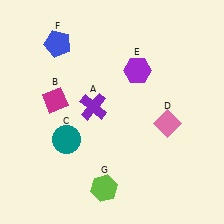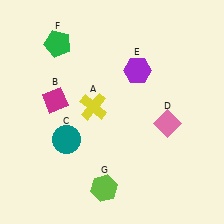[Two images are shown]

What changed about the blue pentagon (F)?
In Image 1, F is blue. In Image 2, it changed to green.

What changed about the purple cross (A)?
In Image 1, A is purple. In Image 2, it changed to yellow.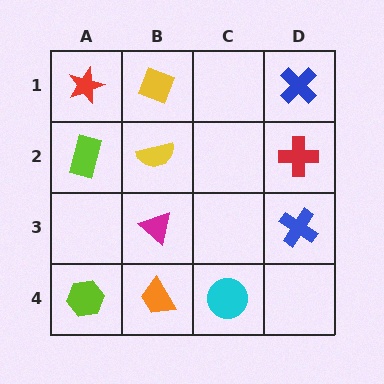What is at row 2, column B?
A yellow semicircle.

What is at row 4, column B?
An orange trapezoid.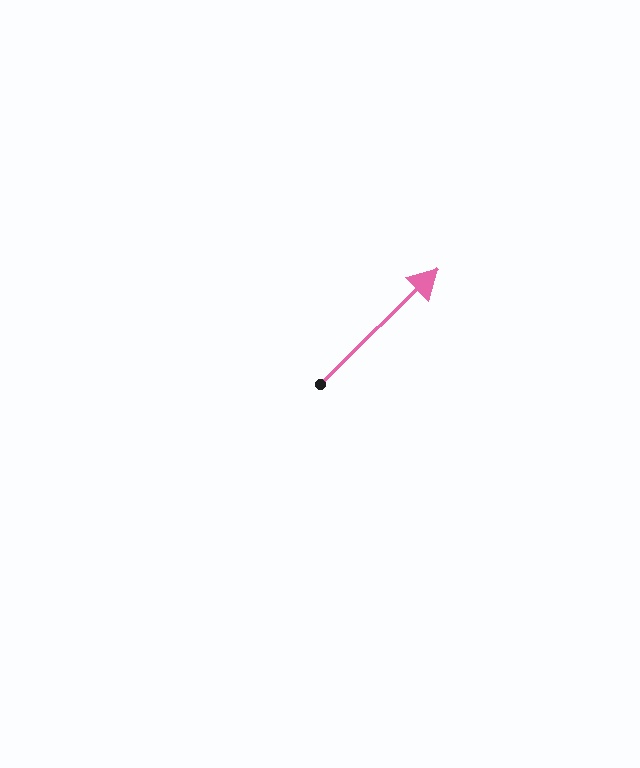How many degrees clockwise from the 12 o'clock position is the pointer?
Approximately 46 degrees.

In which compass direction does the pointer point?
Northeast.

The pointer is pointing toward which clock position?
Roughly 2 o'clock.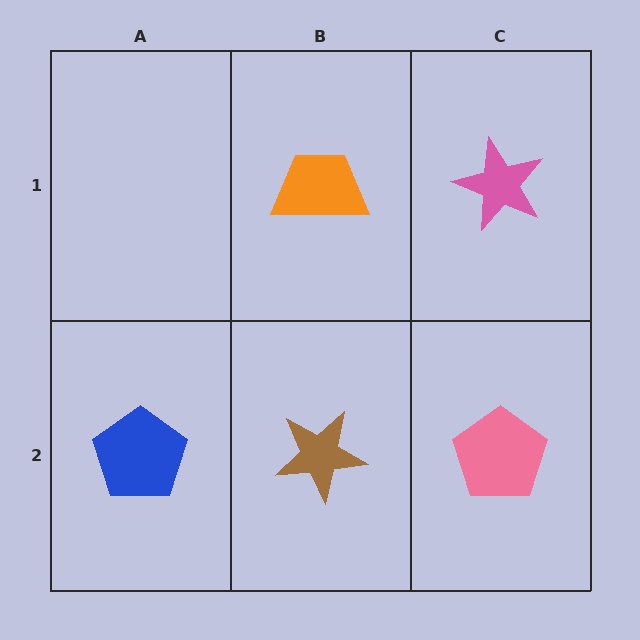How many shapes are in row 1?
2 shapes.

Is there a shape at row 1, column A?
No, that cell is empty.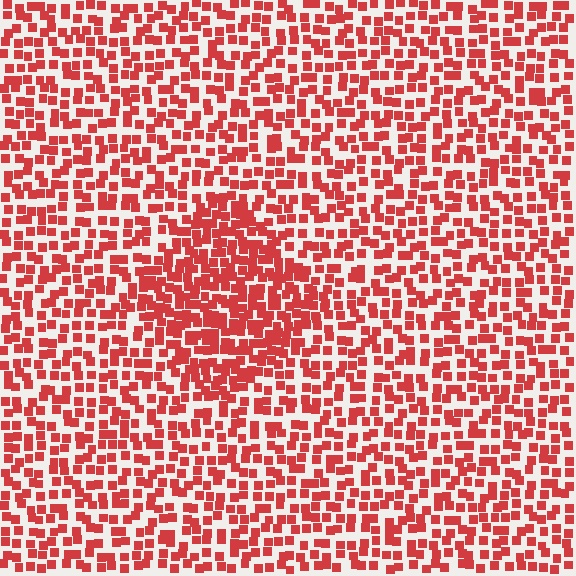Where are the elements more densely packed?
The elements are more densely packed inside the diamond boundary.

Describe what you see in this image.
The image contains small red elements arranged at two different densities. A diamond-shaped region is visible where the elements are more densely packed than the surrounding area.